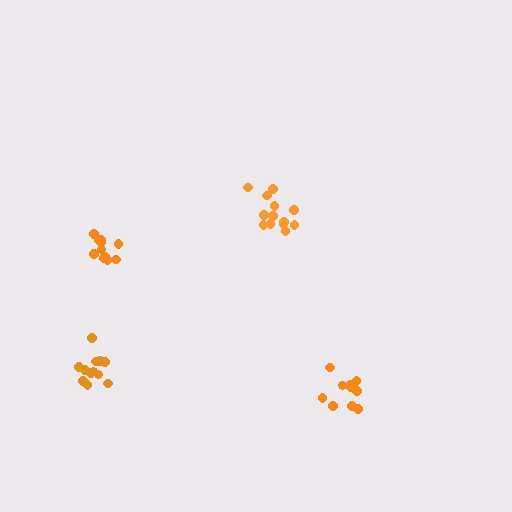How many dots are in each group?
Group 1: 13 dots, Group 2: 11 dots, Group 3: 12 dots, Group 4: 11 dots (47 total).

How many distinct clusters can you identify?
There are 4 distinct clusters.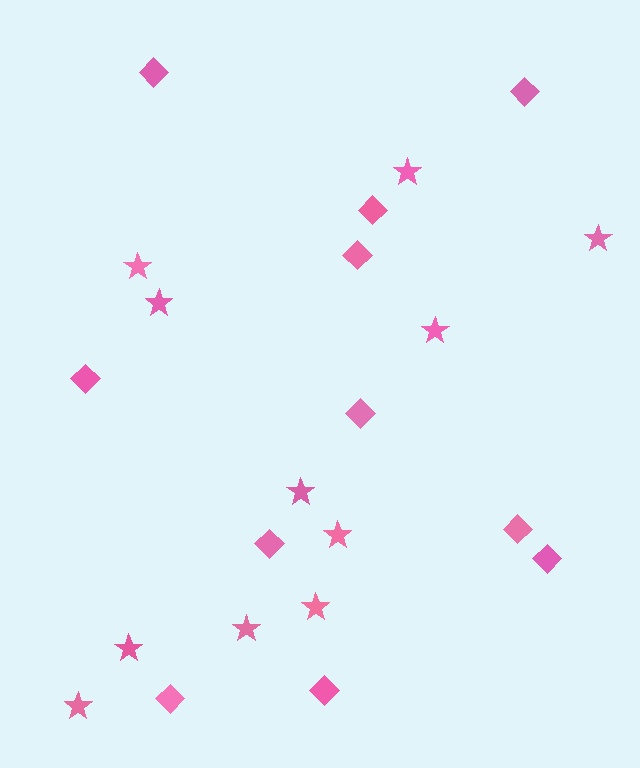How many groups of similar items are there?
There are 2 groups: one group of stars (11) and one group of diamonds (11).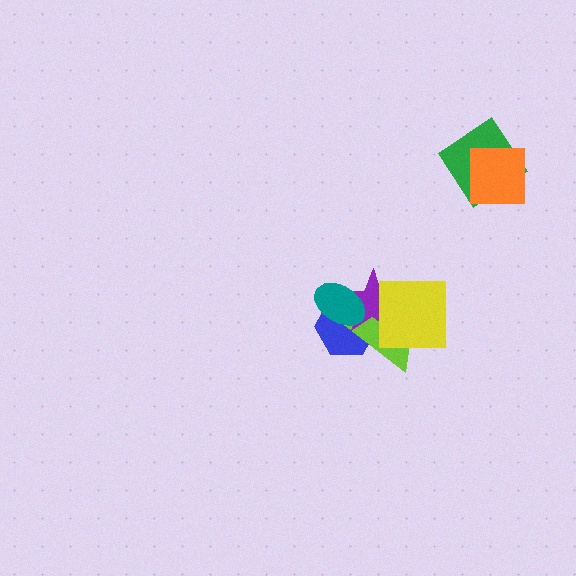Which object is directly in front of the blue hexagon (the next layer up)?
The lime triangle is directly in front of the blue hexagon.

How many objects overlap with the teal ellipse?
3 objects overlap with the teal ellipse.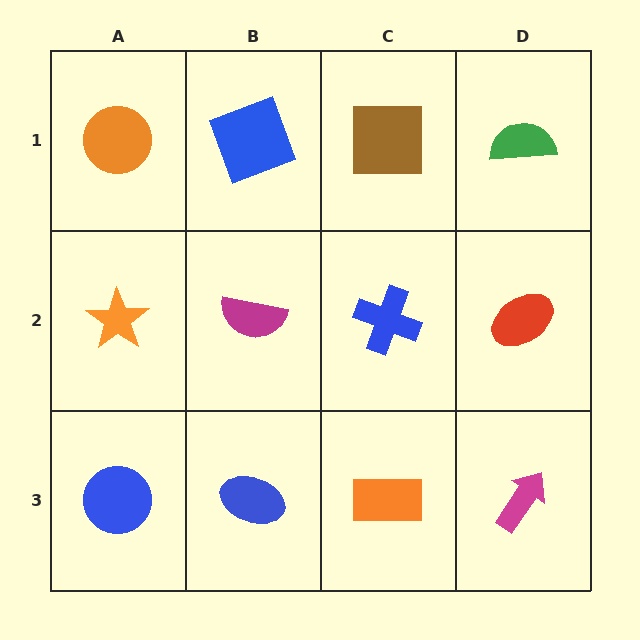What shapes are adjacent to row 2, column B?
A blue square (row 1, column B), a blue ellipse (row 3, column B), an orange star (row 2, column A), a blue cross (row 2, column C).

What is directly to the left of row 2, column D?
A blue cross.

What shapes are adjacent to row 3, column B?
A magenta semicircle (row 2, column B), a blue circle (row 3, column A), an orange rectangle (row 3, column C).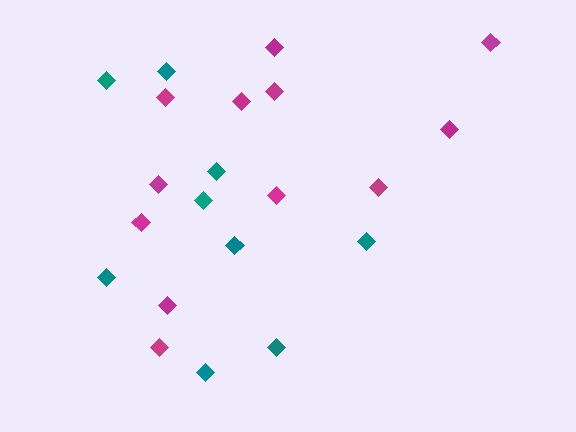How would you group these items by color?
There are 2 groups: one group of teal diamonds (9) and one group of magenta diamonds (12).